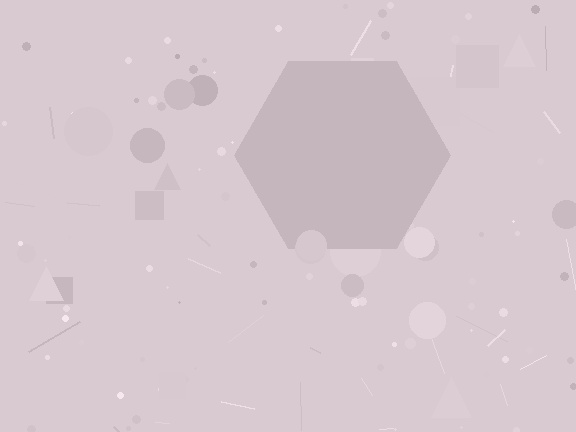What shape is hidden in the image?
A hexagon is hidden in the image.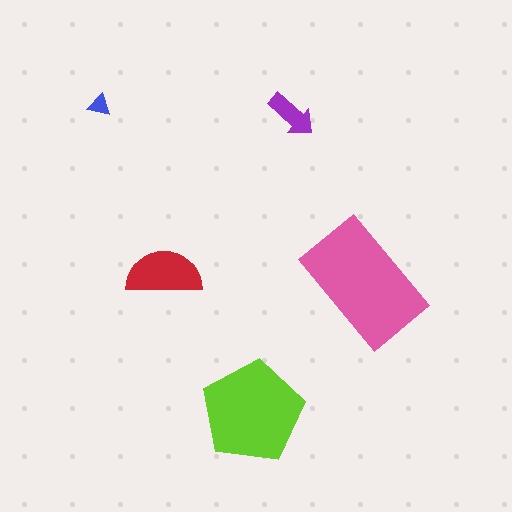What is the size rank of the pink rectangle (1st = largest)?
1st.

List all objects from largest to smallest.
The pink rectangle, the lime pentagon, the red semicircle, the purple arrow, the blue triangle.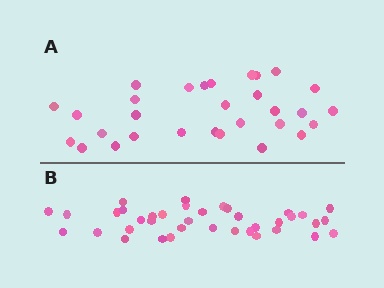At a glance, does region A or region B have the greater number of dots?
Region B (the bottom region) has more dots.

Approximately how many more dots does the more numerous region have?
Region B has roughly 8 or so more dots than region A.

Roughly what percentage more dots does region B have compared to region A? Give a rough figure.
About 25% more.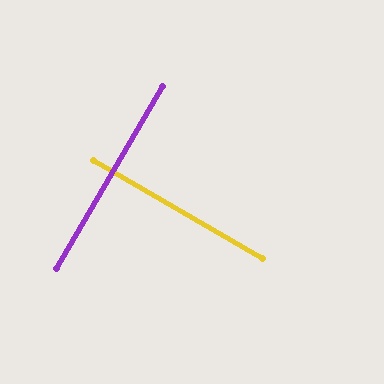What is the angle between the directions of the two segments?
Approximately 90 degrees.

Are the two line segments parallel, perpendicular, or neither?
Perpendicular — they meet at approximately 90°.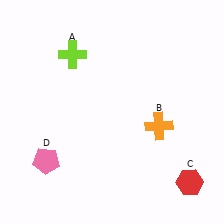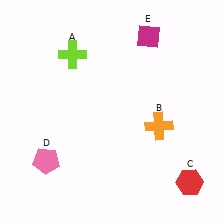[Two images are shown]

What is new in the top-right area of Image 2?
A magenta diamond (E) was added in the top-right area of Image 2.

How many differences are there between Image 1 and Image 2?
There is 1 difference between the two images.